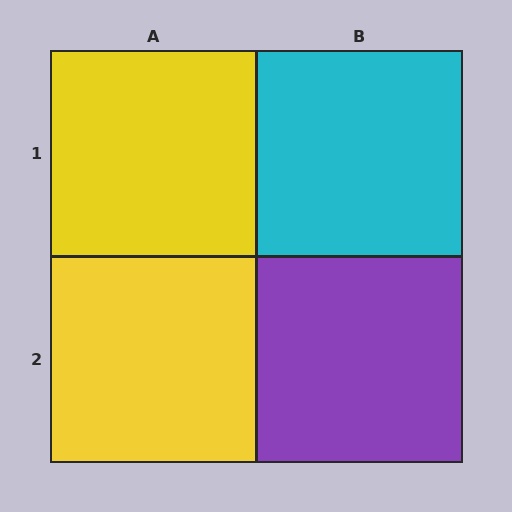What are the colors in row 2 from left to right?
Yellow, purple.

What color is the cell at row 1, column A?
Yellow.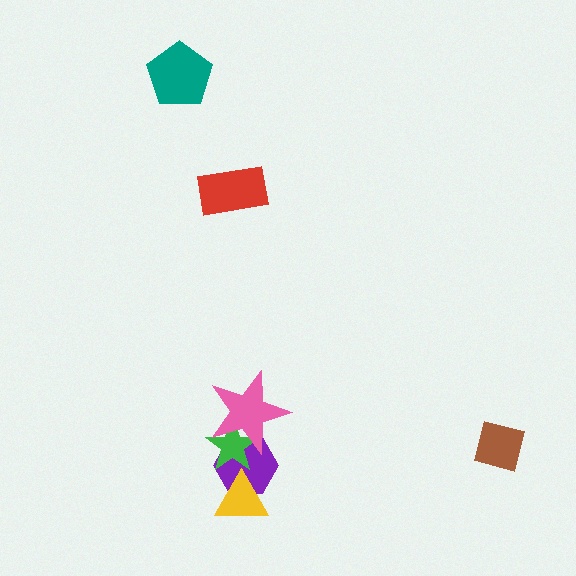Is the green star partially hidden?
Yes, it is partially covered by another shape.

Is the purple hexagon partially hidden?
Yes, it is partially covered by another shape.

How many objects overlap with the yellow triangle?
1 object overlaps with the yellow triangle.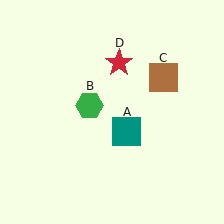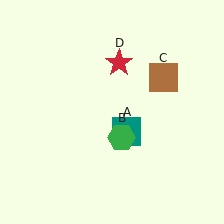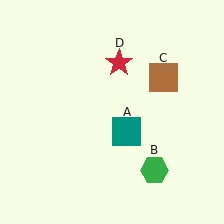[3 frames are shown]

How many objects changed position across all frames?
1 object changed position: green hexagon (object B).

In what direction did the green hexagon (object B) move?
The green hexagon (object B) moved down and to the right.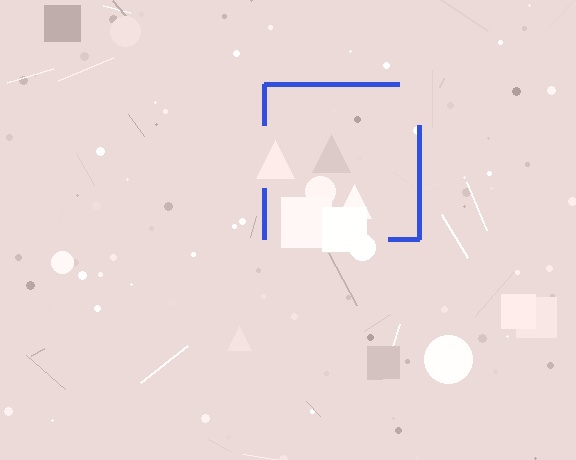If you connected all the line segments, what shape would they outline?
They would outline a square.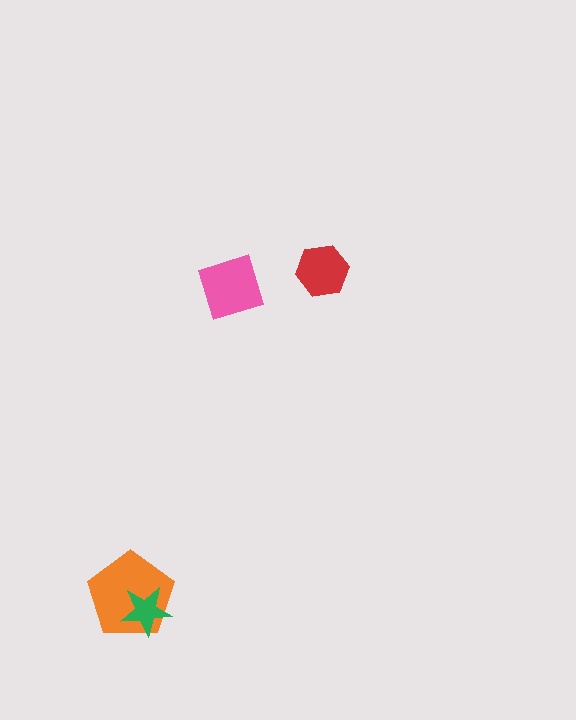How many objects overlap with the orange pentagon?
1 object overlaps with the orange pentagon.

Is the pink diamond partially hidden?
No, no other shape covers it.